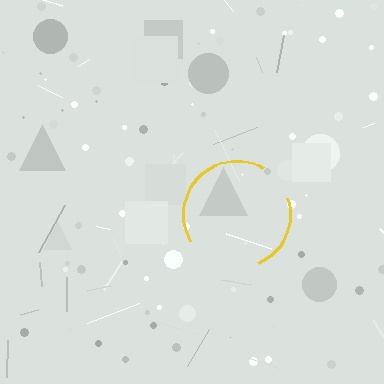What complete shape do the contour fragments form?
The contour fragments form a circle.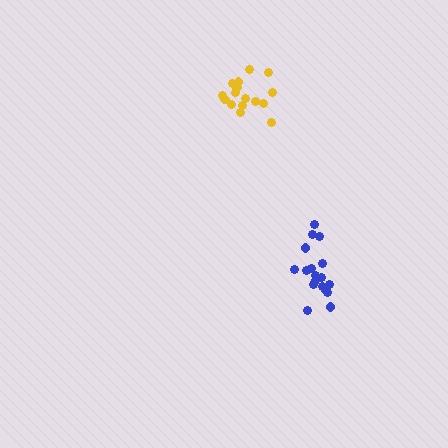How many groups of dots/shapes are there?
There are 2 groups.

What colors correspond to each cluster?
The clusters are colored: blue, yellow.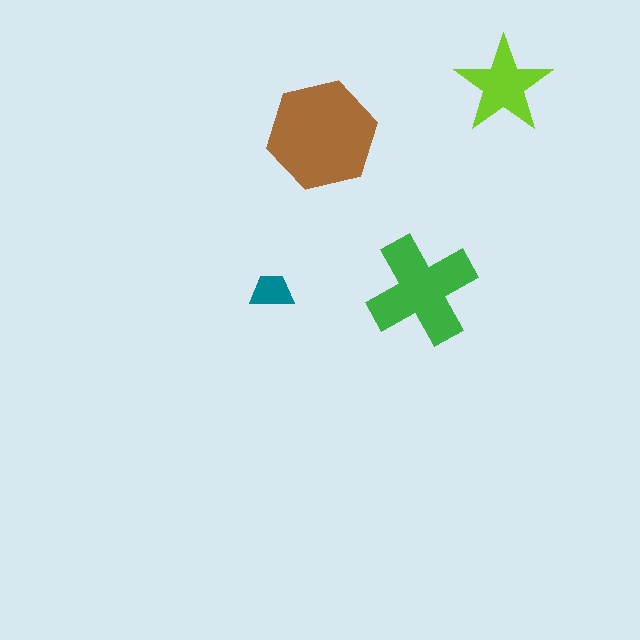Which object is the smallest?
The teal trapezoid.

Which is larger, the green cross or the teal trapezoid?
The green cross.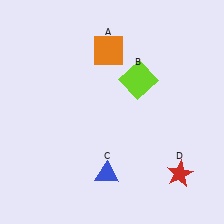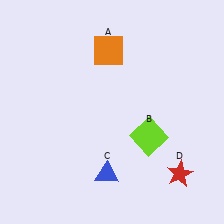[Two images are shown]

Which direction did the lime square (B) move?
The lime square (B) moved down.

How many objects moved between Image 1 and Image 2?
1 object moved between the two images.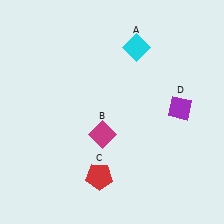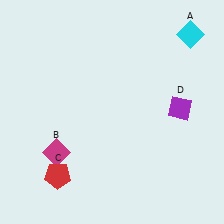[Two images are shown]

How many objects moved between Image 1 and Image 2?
3 objects moved between the two images.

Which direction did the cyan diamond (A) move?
The cyan diamond (A) moved right.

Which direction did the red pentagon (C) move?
The red pentagon (C) moved left.